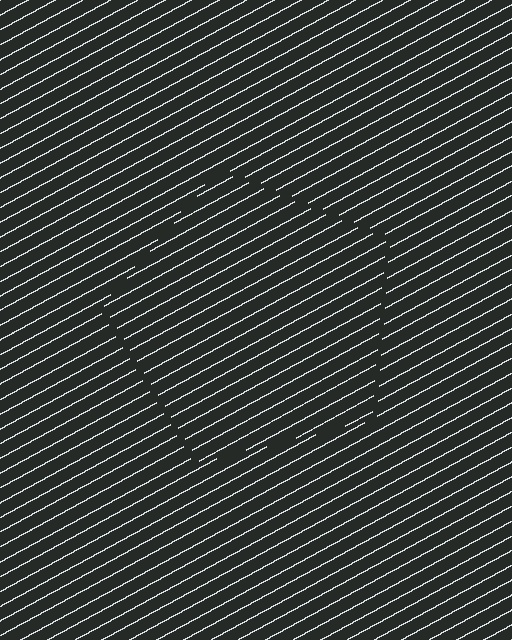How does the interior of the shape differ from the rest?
The interior of the shape contains the same grating, shifted by half a period — the contour is defined by the phase discontinuity where line-ends from the inner and outer gratings abut.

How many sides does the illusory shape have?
5 sides — the line-ends trace a pentagon.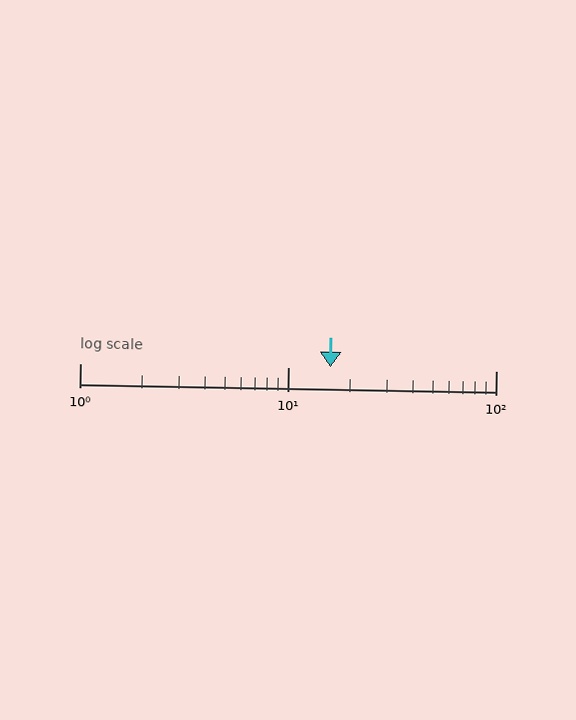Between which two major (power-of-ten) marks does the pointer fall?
The pointer is between 10 and 100.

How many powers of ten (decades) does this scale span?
The scale spans 2 decades, from 1 to 100.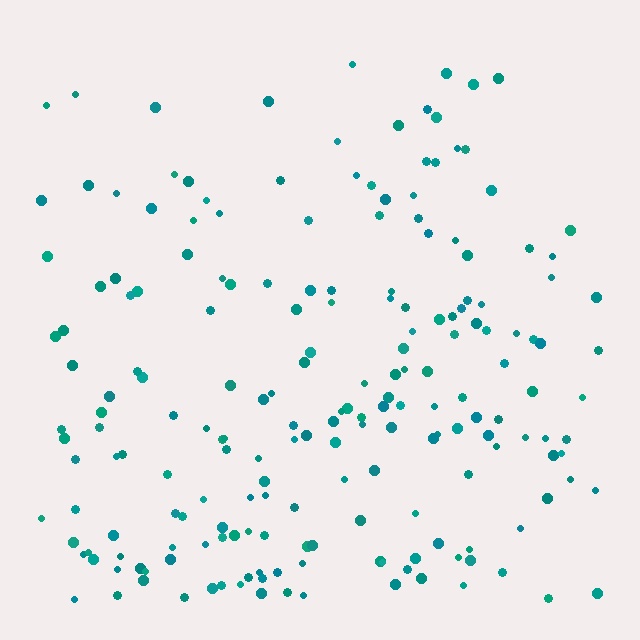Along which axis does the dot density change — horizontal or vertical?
Vertical.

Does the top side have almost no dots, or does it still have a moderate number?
Still a moderate number, just noticeably fewer than the bottom.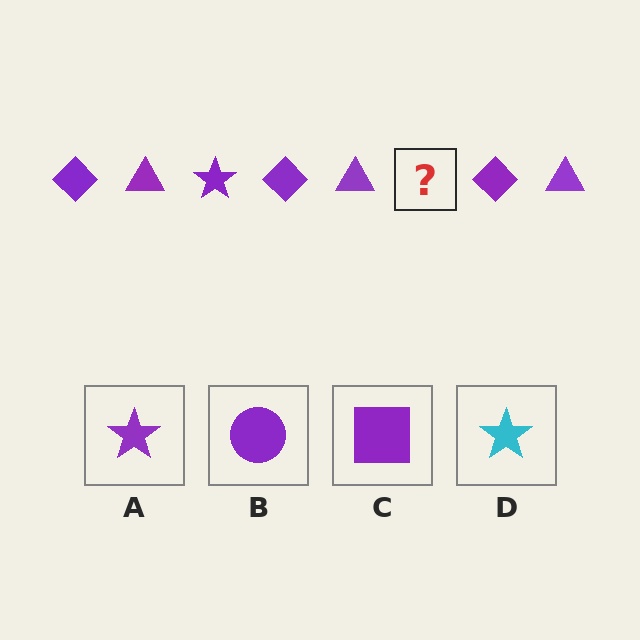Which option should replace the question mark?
Option A.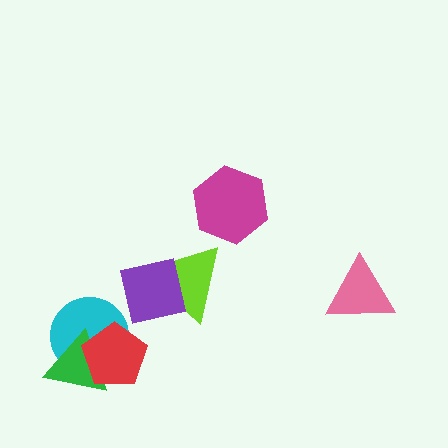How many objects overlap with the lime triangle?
1 object overlaps with the lime triangle.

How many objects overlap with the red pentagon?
2 objects overlap with the red pentagon.